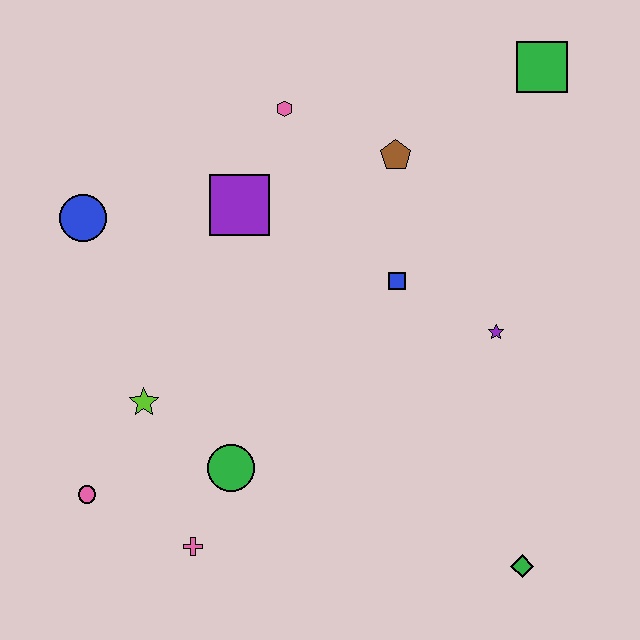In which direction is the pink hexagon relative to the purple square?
The pink hexagon is above the purple square.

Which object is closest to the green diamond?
The purple star is closest to the green diamond.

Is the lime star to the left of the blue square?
Yes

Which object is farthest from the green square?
The pink circle is farthest from the green square.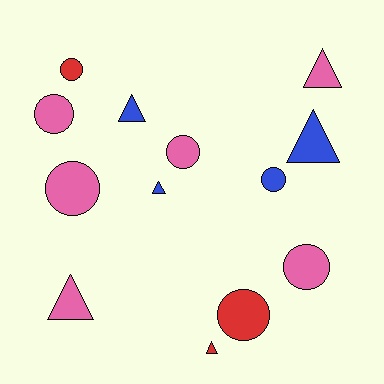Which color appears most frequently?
Pink, with 6 objects.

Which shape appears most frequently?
Circle, with 7 objects.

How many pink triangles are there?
There are 2 pink triangles.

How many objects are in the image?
There are 13 objects.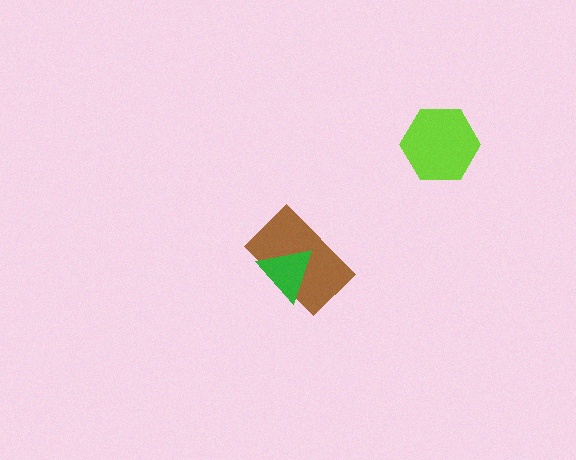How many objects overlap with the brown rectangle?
1 object overlaps with the brown rectangle.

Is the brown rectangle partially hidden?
Yes, it is partially covered by another shape.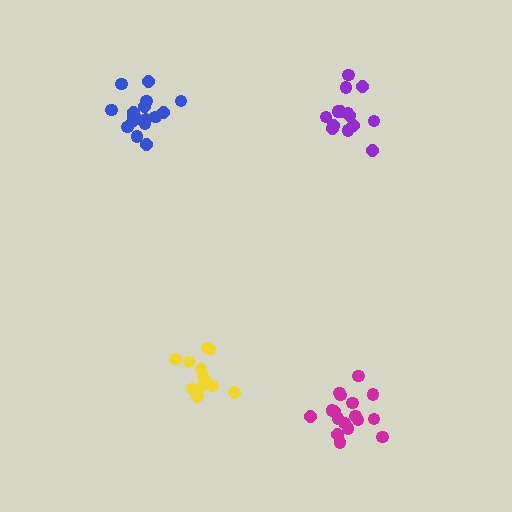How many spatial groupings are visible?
There are 4 spatial groupings.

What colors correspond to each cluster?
The clusters are colored: blue, magenta, yellow, purple.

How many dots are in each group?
Group 1: 17 dots, Group 2: 17 dots, Group 3: 12 dots, Group 4: 14 dots (60 total).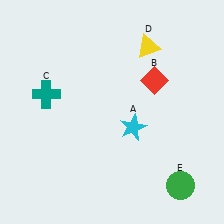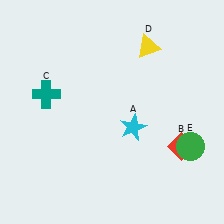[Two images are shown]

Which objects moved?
The objects that moved are: the red diamond (B), the green circle (E).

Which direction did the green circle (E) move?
The green circle (E) moved up.